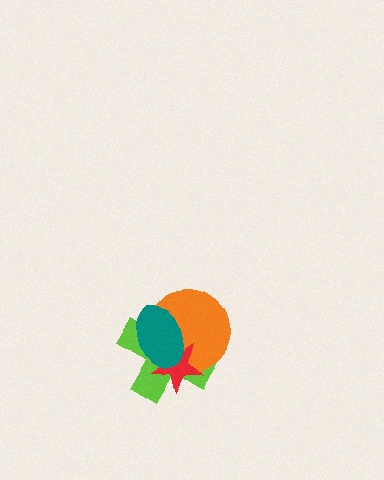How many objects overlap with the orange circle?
3 objects overlap with the orange circle.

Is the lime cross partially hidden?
Yes, it is partially covered by another shape.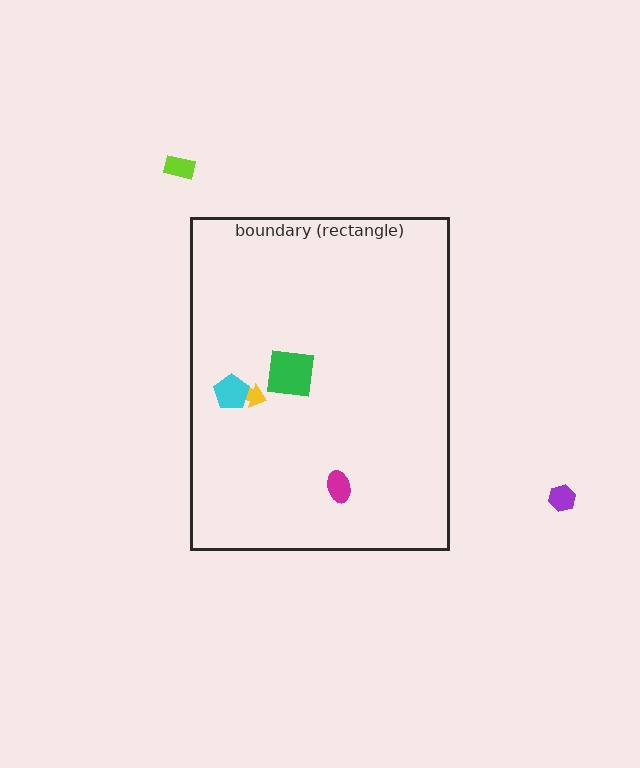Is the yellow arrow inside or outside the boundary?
Inside.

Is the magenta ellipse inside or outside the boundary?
Inside.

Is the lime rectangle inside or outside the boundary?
Outside.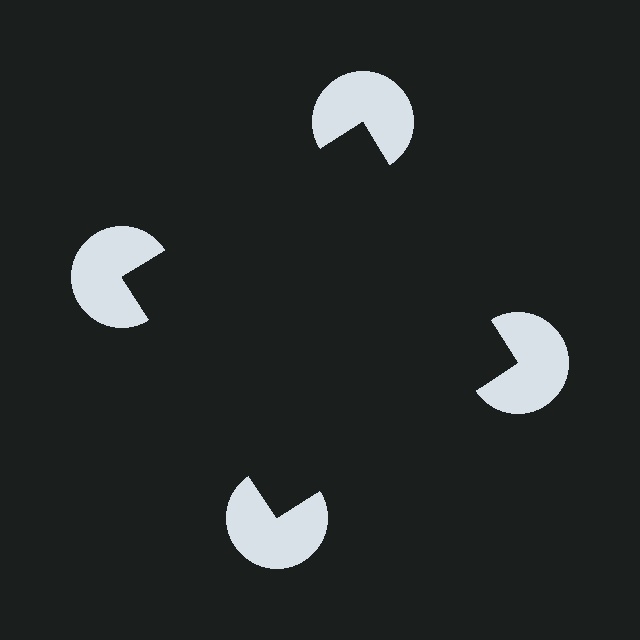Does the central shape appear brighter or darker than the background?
It typically appears slightly darker than the background, even though no actual brightness change is drawn.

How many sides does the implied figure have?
4 sides.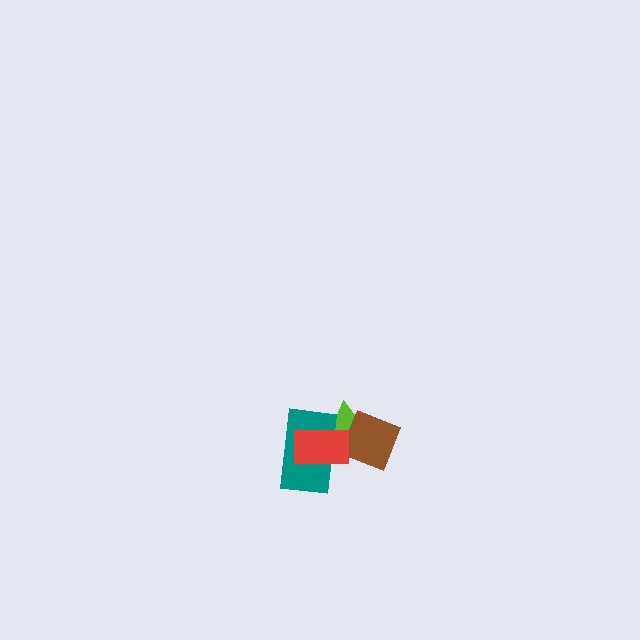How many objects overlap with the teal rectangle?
3 objects overlap with the teal rectangle.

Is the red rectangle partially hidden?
No, no other shape covers it.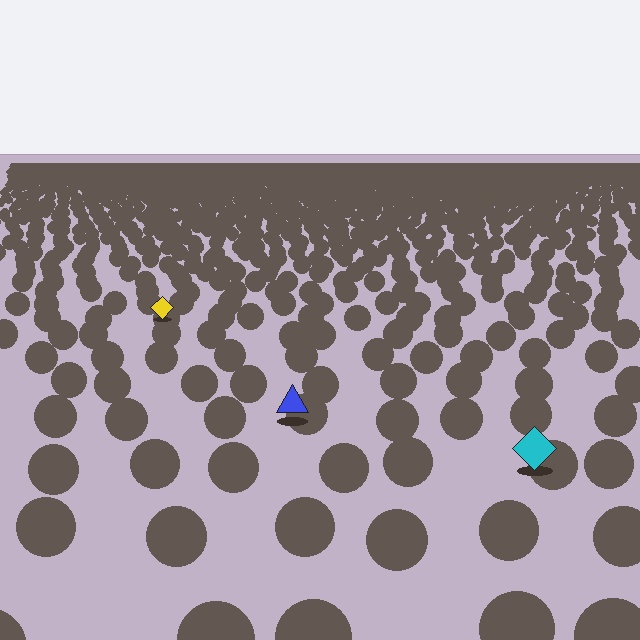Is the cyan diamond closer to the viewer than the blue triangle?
Yes. The cyan diamond is closer — you can tell from the texture gradient: the ground texture is coarser near it.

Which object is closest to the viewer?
The cyan diamond is closest. The texture marks near it are larger and more spread out.